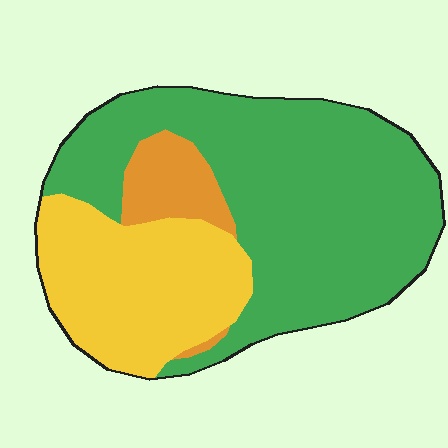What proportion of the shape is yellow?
Yellow takes up about one third (1/3) of the shape.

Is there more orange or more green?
Green.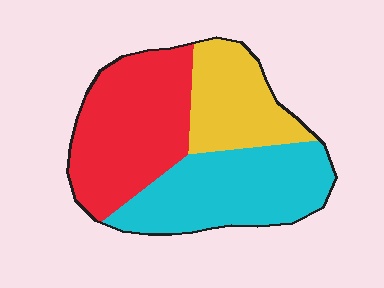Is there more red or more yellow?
Red.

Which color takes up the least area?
Yellow, at roughly 25%.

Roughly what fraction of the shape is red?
Red takes up between a third and a half of the shape.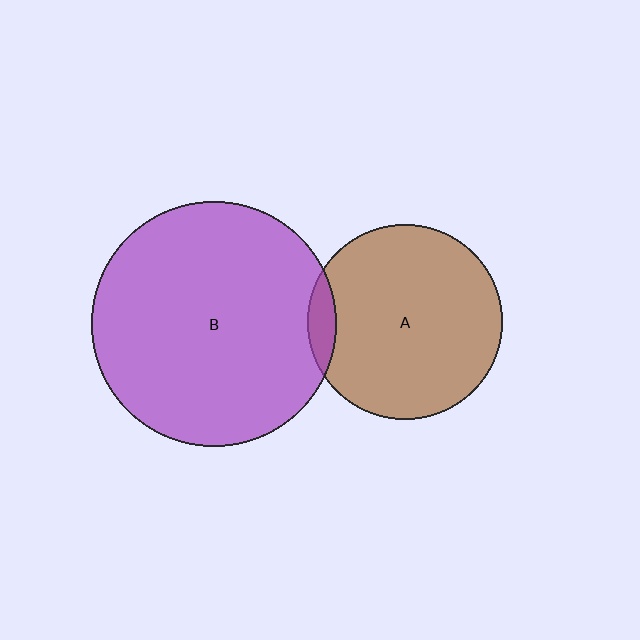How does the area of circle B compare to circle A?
Approximately 1.6 times.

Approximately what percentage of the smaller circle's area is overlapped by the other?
Approximately 5%.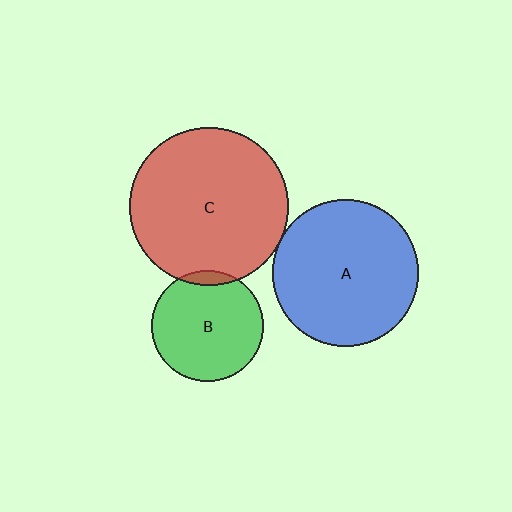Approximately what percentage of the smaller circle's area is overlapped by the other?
Approximately 5%.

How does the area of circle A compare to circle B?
Approximately 1.7 times.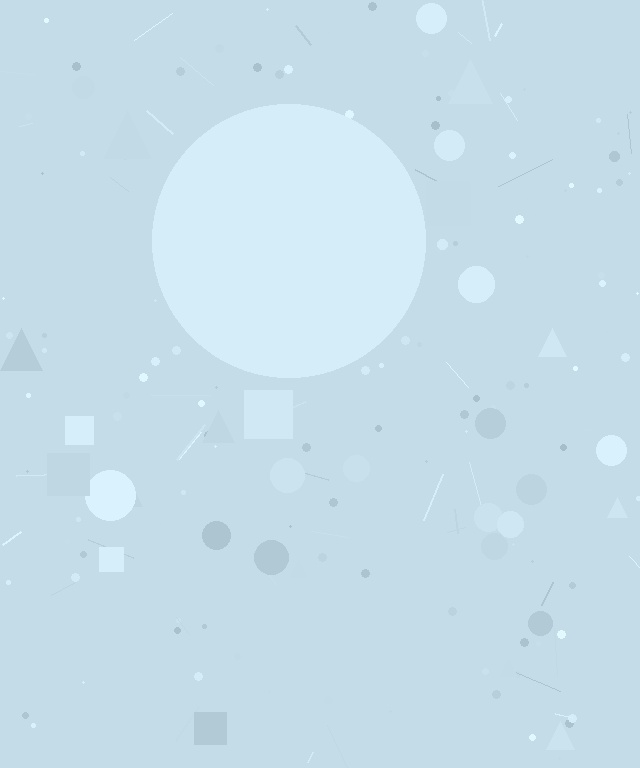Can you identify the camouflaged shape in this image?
The camouflaged shape is a circle.